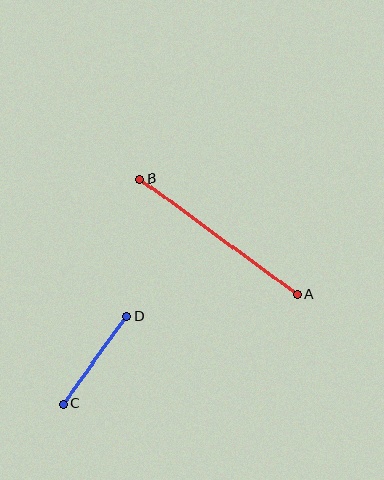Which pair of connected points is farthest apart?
Points A and B are farthest apart.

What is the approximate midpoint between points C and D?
The midpoint is at approximately (95, 360) pixels.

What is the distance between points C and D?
The distance is approximately 108 pixels.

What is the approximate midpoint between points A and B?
The midpoint is at approximately (218, 236) pixels.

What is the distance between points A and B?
The distance is approximately 195 pixels.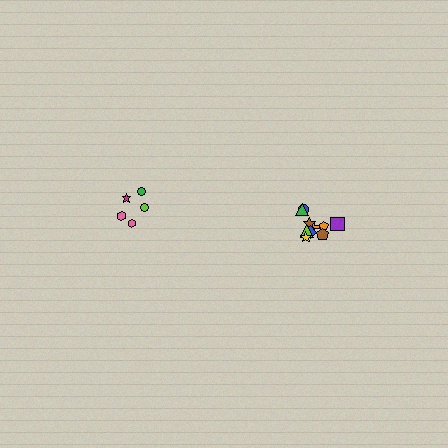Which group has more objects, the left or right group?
The right group.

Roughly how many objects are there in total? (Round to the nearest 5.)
Roughly 15 objects in total.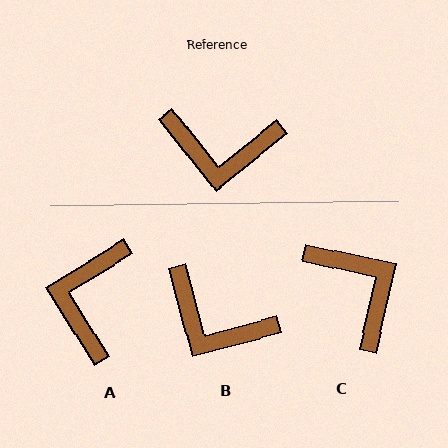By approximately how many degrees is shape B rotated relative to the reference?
Approximately 24 degrees clockwise.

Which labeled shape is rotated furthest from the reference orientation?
C, about 129 degrees away.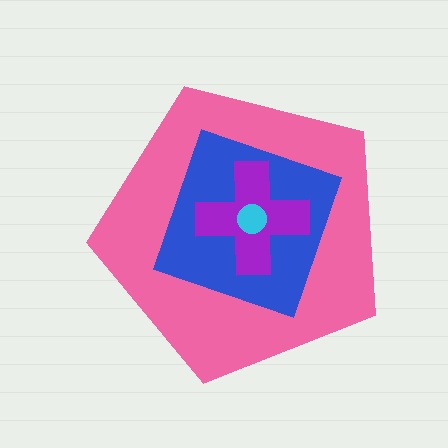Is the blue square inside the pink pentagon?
Yes.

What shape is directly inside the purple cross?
The cyan circle.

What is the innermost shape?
The cyan circle.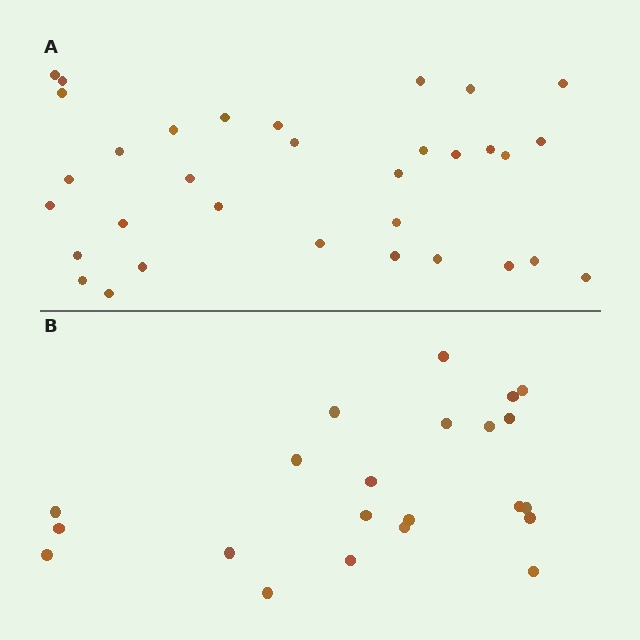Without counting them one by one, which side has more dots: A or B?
Region A (the top region) has more dots.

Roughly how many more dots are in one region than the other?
Region A has roughly 12 or so more dots than region B.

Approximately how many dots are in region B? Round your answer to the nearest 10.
About 20 dots. (The exact count is 22, which rounds to 20.)